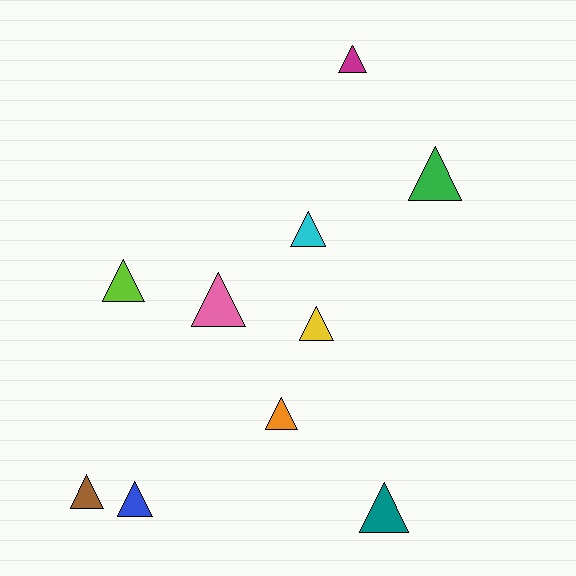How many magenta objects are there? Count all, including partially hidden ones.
There is 1 magenta object.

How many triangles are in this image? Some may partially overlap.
There are 10 triangles.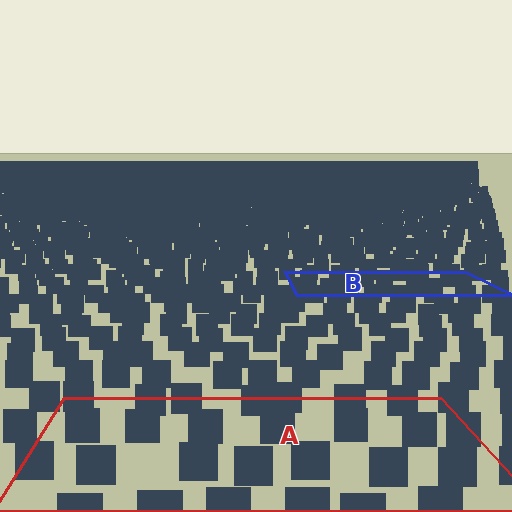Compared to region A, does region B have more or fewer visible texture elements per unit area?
Region B has more texture elements per unit area — they are packed more densely because it is farther away.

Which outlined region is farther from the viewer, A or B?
Region B is farther from the viewer — the texture elements inside it appear smaller and more densely packed.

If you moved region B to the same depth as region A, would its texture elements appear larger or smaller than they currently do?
They would appear larger. At a closer depth, the same texture elements are projected at a bigger on-screen size.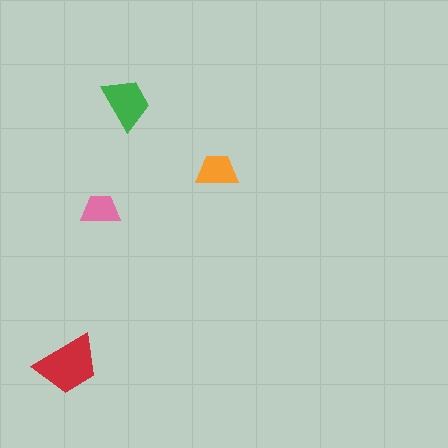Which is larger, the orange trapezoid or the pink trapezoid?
The orange one.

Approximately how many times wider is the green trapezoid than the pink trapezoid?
About 1.5 times wider.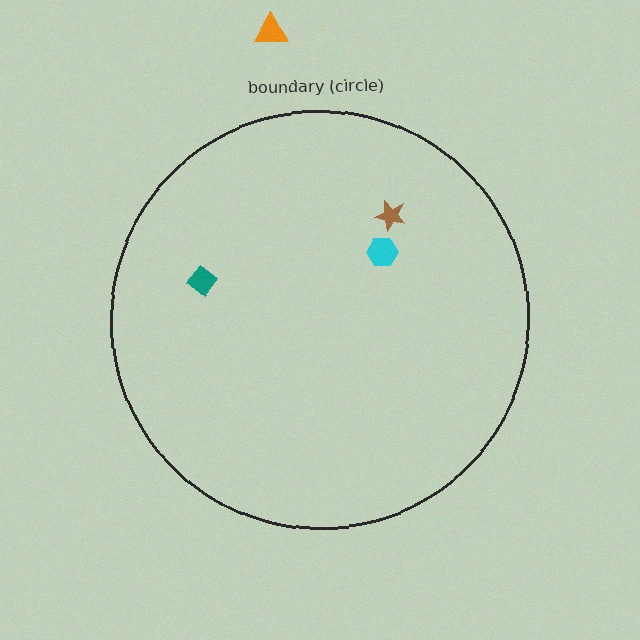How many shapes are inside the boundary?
3 inside, 1 outside.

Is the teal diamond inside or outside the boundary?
Inside.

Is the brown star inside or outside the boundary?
Inside.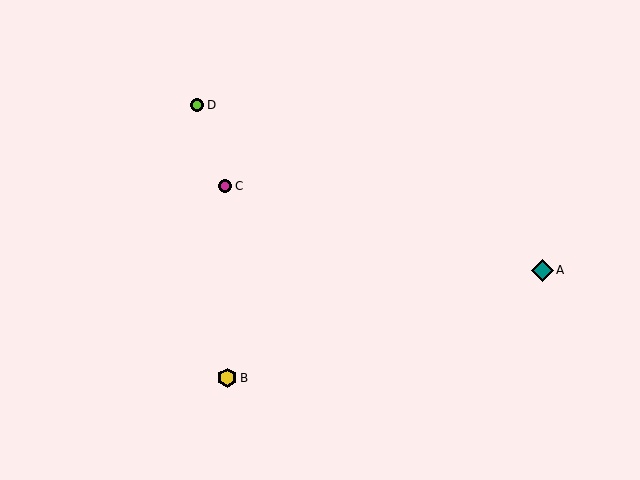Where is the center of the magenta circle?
The center of the magenta circle is at (225, 186).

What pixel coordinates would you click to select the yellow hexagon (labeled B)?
Click at (227, 378) to select the yellow hexagon B.